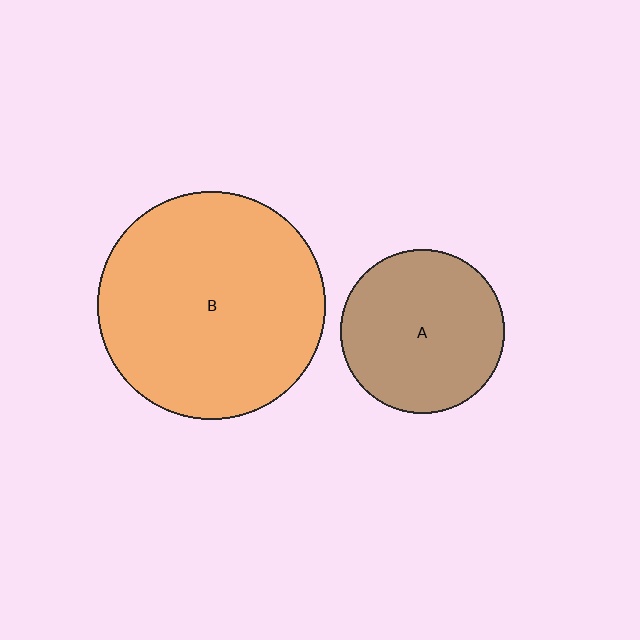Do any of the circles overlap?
No, none of the circles overlap.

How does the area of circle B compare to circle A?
Approximately 1.9 times.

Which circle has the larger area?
Circle B (orange).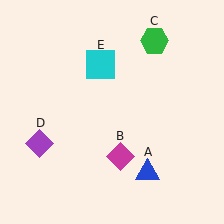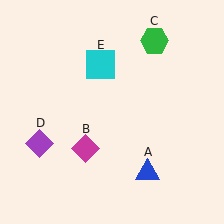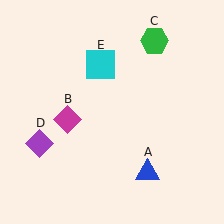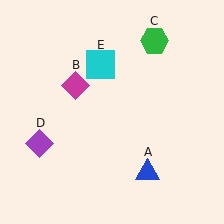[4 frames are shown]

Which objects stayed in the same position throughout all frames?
Blue triangle (object A) and green hexagon (object C) and purple diamond (object D) and cyan square (object E) remained stationary.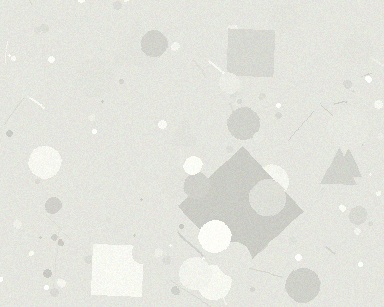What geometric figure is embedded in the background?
A diamond is embedded in the background.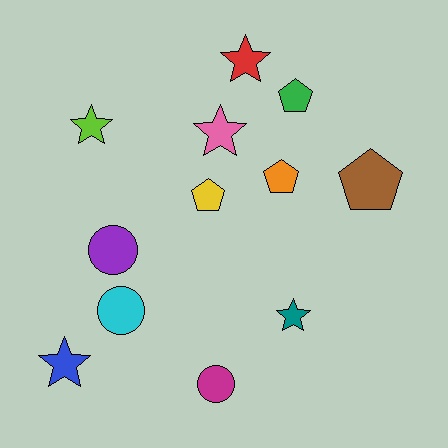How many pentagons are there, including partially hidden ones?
There are 4 pentagons.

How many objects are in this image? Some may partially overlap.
There are 12 objects.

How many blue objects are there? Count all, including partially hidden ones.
There is 1 blue object.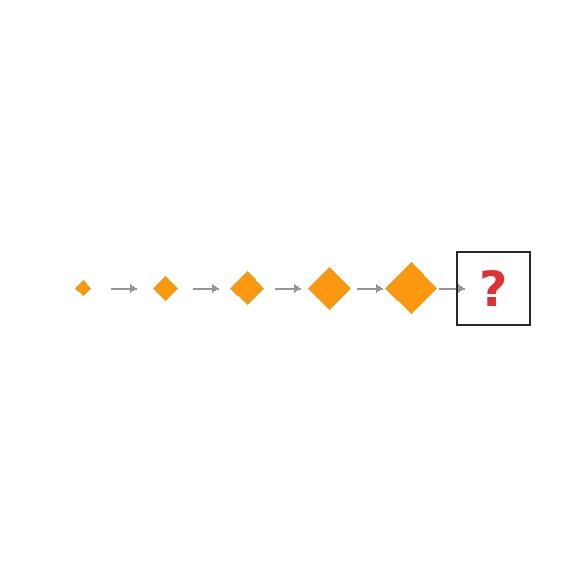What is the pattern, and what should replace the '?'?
The pattern is that the diamond gets progressively larger each step. The '?' should be an orange diamond, larger than the previous one.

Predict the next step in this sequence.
The next step is an orange diamond, larger than the previous one.